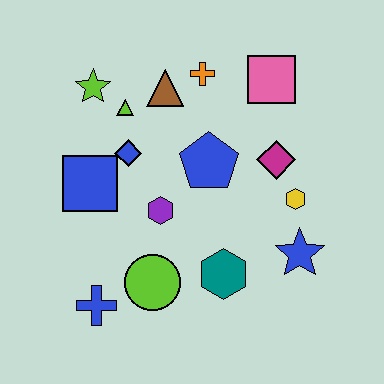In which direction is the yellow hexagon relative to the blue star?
The yellow hexagon is above the blue star.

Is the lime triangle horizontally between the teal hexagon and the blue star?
No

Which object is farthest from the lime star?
The blue star is farthest from the lime star.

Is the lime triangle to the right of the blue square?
Yes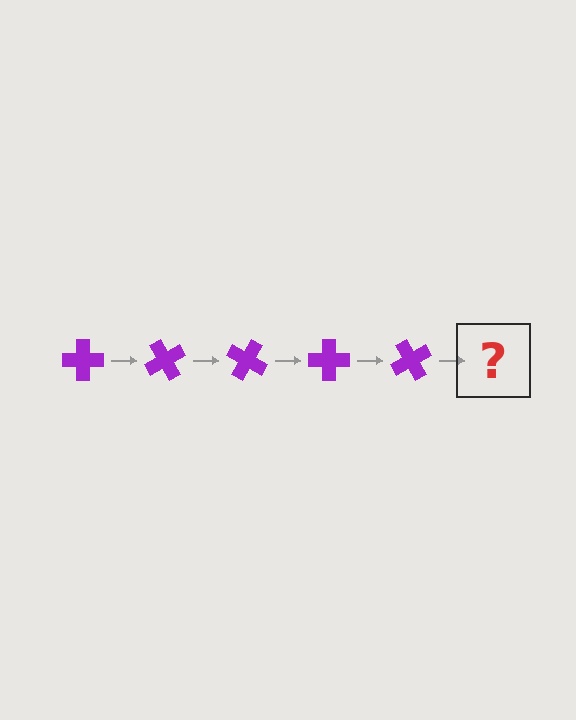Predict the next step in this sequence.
The next step is a purple cross rotated 300 degrees.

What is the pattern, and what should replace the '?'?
The pattern is that the cross rotates 60 degrees each step. The '?' should be a purple cross rotated 300 degrees.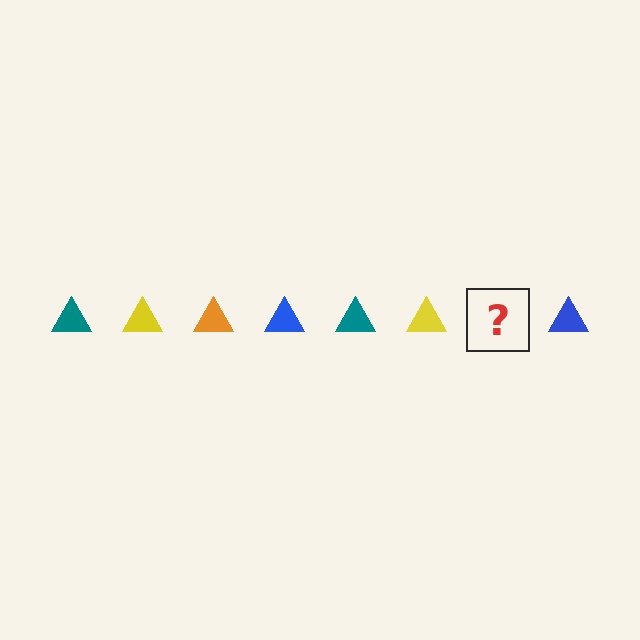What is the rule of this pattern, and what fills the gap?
The rule is that the pattern cycles through teal, yellow, orange, blue triangles. The gap should be filled with an orange triangle.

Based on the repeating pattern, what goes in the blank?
The blank should be an orange triangle.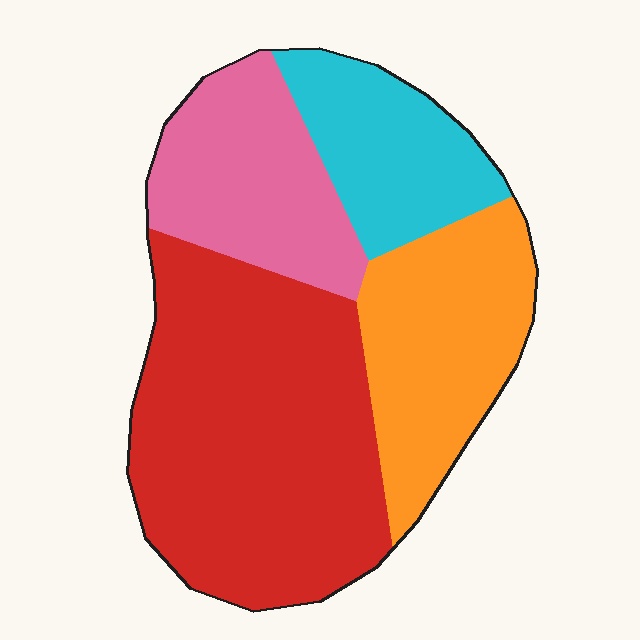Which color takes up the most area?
Red, at roughly 45%.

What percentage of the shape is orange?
Orange covers 22% of the shape.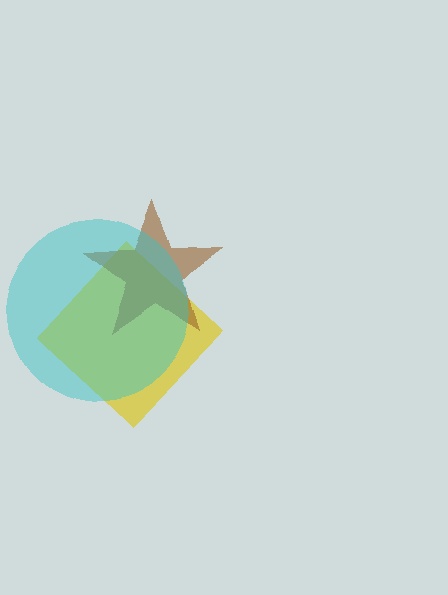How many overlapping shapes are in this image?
There are 3 overlapping shapes in the image.